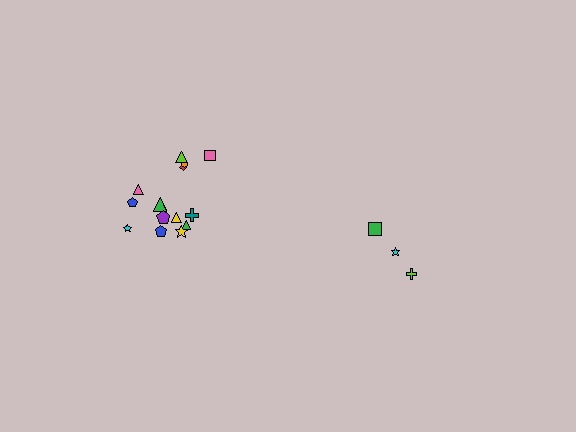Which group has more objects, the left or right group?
The left group.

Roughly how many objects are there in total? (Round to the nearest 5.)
Roughly 20 objects in total.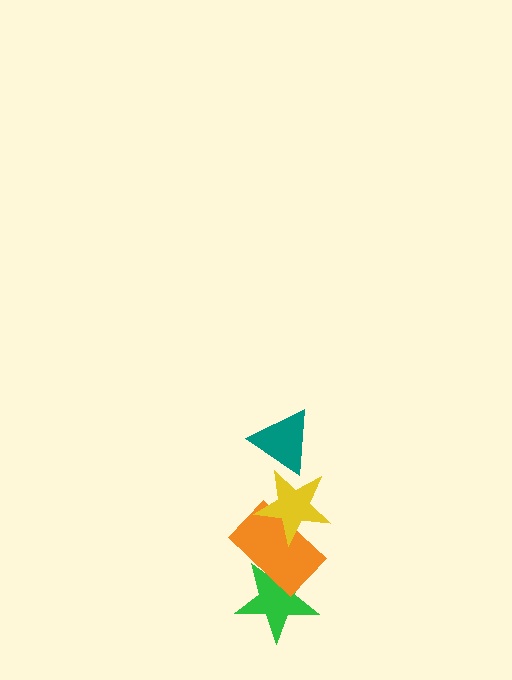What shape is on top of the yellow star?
The teal triangle is on top of the yellow star.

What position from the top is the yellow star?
The yellow star is 2nd from the top.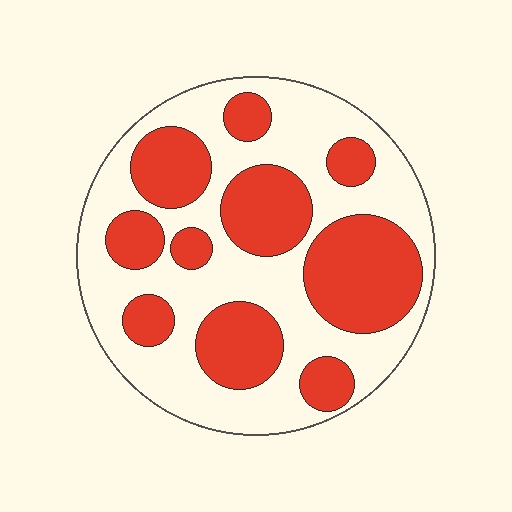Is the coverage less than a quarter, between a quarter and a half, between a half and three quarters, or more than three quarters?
Between a quarter and a half.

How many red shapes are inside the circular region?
10.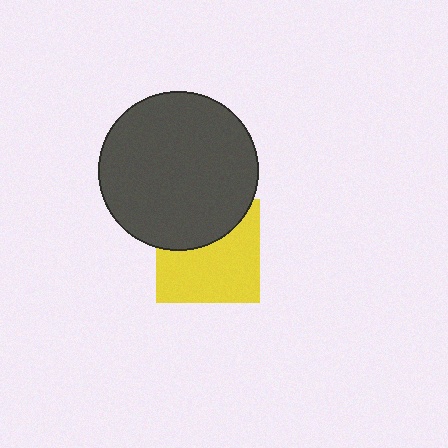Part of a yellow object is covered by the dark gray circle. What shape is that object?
It is a square.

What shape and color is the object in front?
The object in front is a dark gray circle.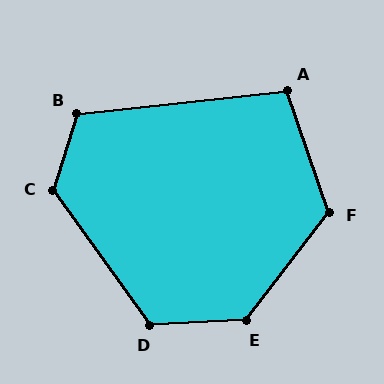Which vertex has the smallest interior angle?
A, at approximately 103 degrees.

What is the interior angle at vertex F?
Approximately 123 degrees (obtuse).